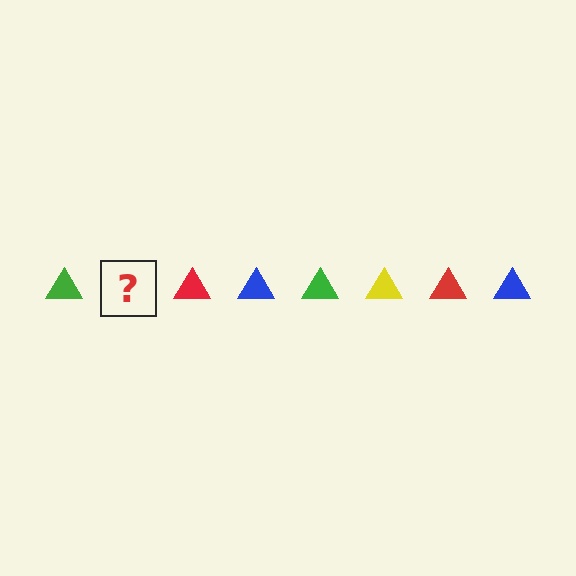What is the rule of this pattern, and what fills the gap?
The rule is that the pattern cycles through green, yellow, red, blue triangles. The gap should be filled with a yellow triangle.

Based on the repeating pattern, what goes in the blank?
The blank should be a yellow triangle.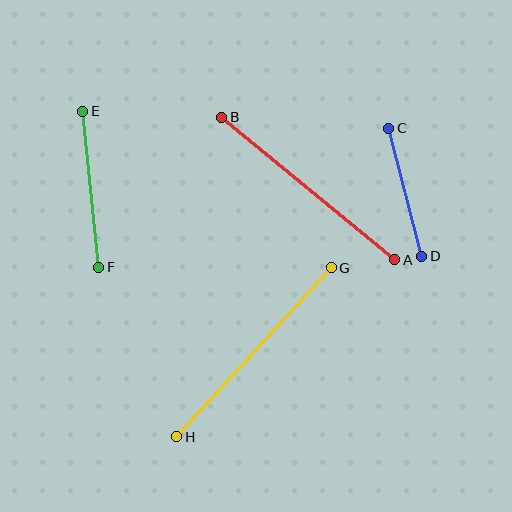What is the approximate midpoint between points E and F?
The midpoint is at approximately (91, 189) pixels.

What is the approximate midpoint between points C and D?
The midpoint is at approximately (405, 192) pixels.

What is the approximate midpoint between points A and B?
The midpoint is at approximately (308, 188) pixels.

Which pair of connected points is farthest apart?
Points G and H are farthest apart.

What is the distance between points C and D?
The distance is approximately 132 pixels.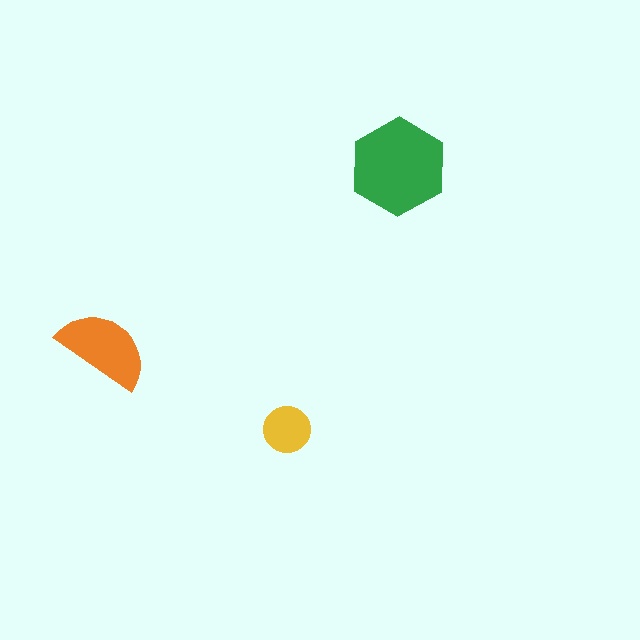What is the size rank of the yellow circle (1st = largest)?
3rd.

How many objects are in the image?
There are 3 objects in the image.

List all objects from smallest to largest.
The yellow circle, the orange semicircle, the green hexagon.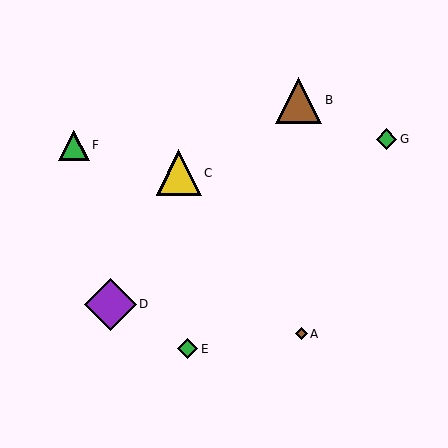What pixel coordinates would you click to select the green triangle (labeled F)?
Click at (74, 145) to select the green triangle F.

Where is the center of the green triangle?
The center of the green triangle is at (74, 145).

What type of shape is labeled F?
Shape F is a green triangle.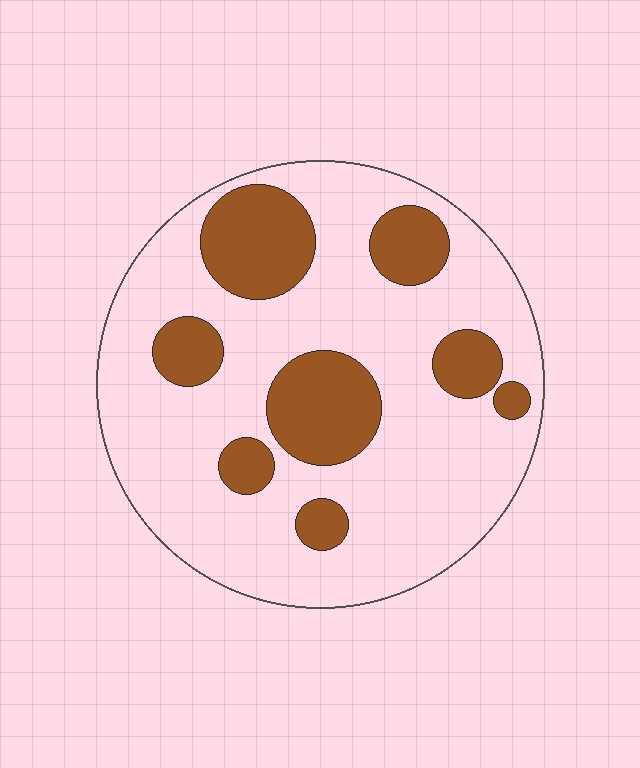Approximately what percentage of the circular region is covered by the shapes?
Approximately 25%.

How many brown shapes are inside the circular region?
8.